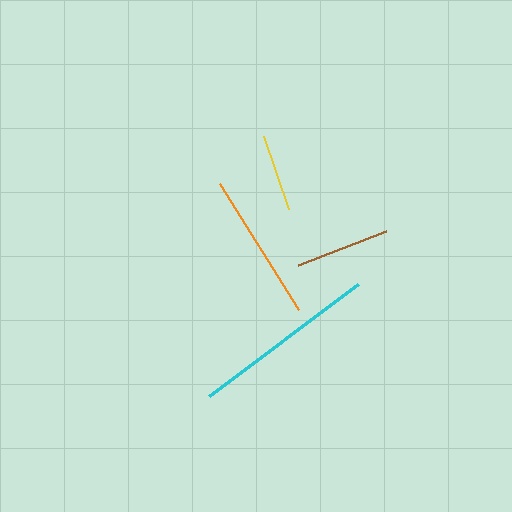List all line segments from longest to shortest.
From longest to shortest: cyan, orange, brown, yellow.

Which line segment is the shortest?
The yellow line is the shortest at approximately 77 pixels.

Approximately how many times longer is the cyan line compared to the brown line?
The cyan line is approximately 2.0 times the length of the brown line.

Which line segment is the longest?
The cyan line is the longest at approximately 186 pixels.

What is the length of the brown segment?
The brown segment is approximately 94 pixels long.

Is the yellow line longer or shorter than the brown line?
The brown line is longer than the yellow line.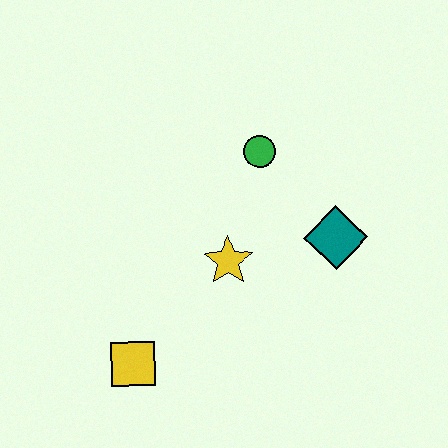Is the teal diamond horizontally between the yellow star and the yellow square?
No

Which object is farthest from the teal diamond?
The yellow square is farthest from the teal diamond.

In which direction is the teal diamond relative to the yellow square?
The teal diamond is to the right of the yellow square.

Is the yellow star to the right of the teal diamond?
No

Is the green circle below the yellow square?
No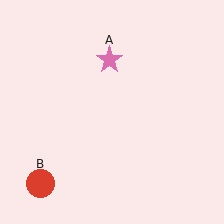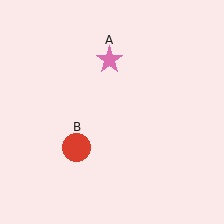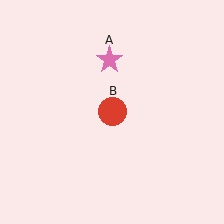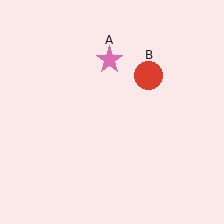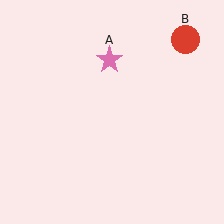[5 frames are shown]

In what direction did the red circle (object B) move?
The red circle (object B) moved up and to the right.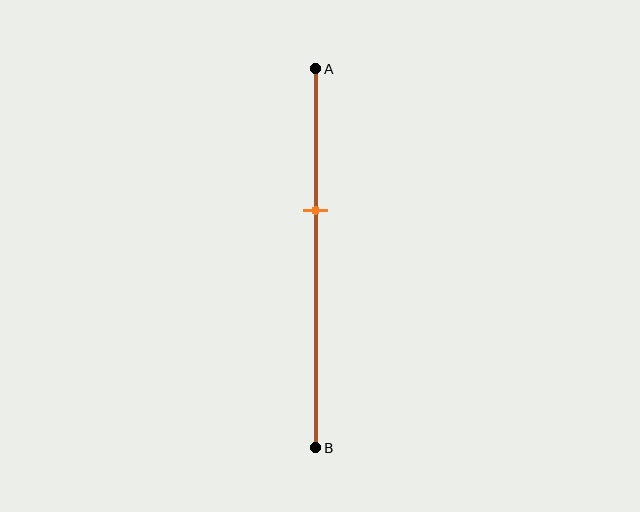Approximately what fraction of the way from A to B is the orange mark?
The orange mark is approximately 35% of the way from A to B.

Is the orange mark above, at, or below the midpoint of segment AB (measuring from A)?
The orange mark is above the midpoint of segment AB.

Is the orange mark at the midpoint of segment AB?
No, the mark is at about 35% from A, not at the 50% midpoint.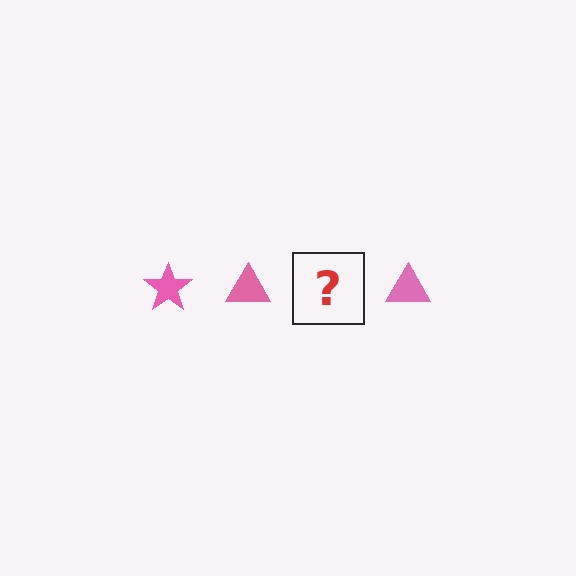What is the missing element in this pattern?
The missing element is a pink star.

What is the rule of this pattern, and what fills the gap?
The rule is that the pattern cycles through star, triangle shapes in pink. The gap should be filled with a pink star.